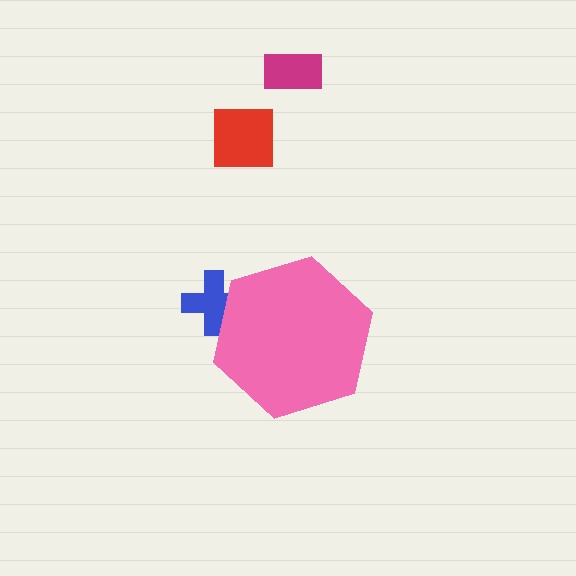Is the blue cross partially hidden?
Yes, the blue cross is partially hidden behind the pink hexagon.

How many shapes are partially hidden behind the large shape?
1 shape is partially hidden.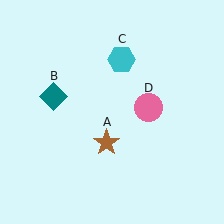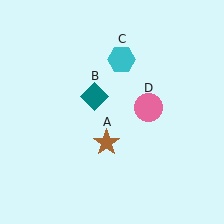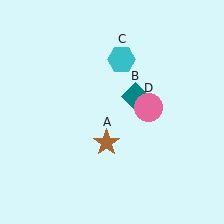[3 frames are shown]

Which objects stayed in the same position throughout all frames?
Brown star (object A) and cyan hexagon (object C) and pink circle (object D) remained stationary.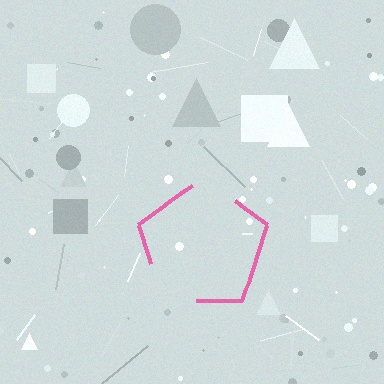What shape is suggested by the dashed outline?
The dashed outline suggests a pentagon.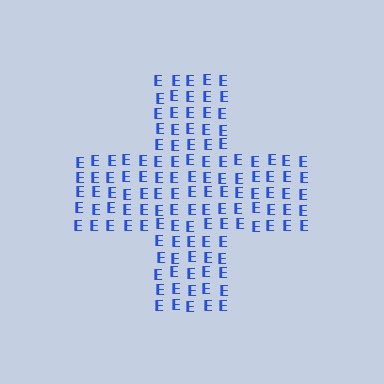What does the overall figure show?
The overall figure shows a cross.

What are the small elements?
The small elements are letter E's.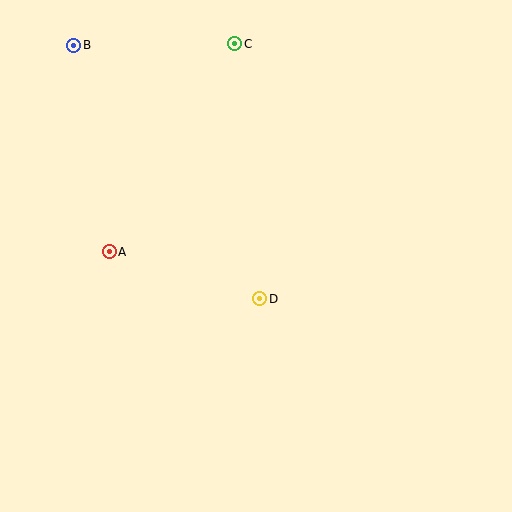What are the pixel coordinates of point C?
Point C is at (235, 44).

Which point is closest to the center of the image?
Point D at (260, 299) is closest to the center.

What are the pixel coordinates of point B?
Point B is at (74, 45).